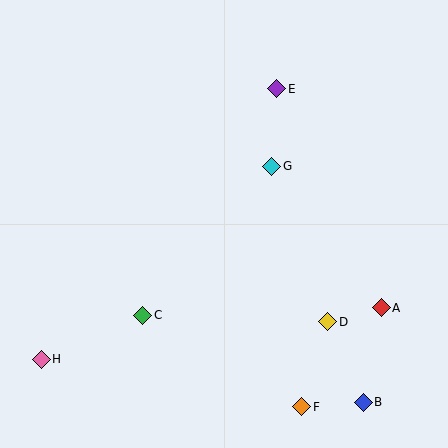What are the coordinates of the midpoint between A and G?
The midpoint between A and G is at (326, 237).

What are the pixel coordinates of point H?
Point H is at (41, 359).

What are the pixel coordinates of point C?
Point C is at (143, 315).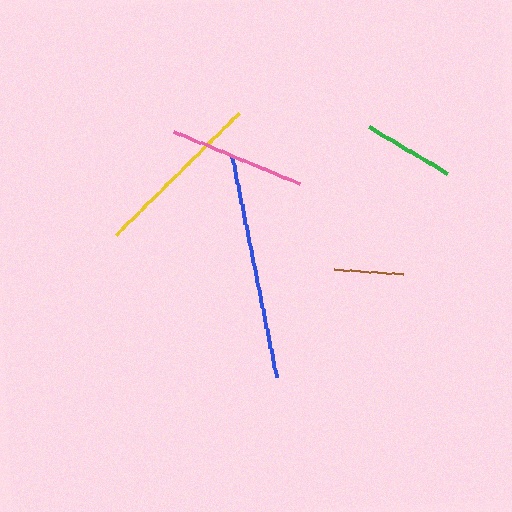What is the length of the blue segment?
The blue segment is approximately 226 pixels long.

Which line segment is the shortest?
The brown line is the shortest at approximately 70 pixels.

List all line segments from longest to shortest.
From longest to shortest: blue, yellow, pink, green, brown.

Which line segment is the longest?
The blue line is the longest at approximately 226 pixels.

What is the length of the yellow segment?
The yellow segment is approximately 173 pixels long.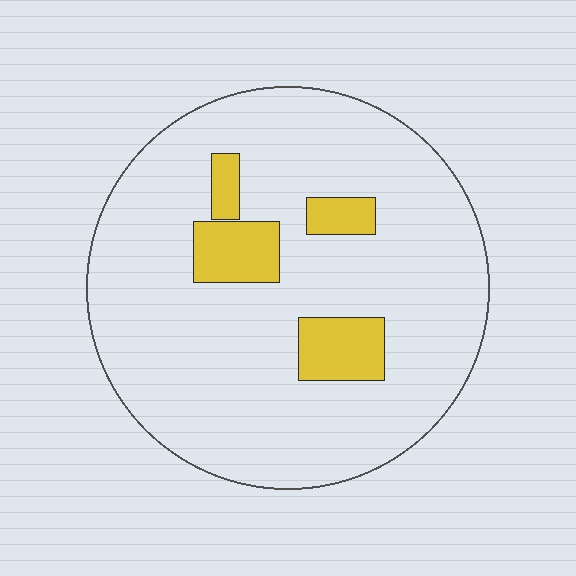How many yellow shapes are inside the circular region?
4.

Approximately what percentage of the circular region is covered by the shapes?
Approximately 10%.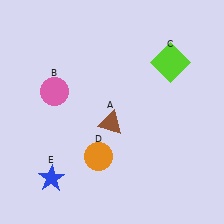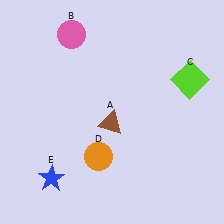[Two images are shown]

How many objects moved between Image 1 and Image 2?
2 objects moved between the two images.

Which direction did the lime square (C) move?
The lime square (C) moved right.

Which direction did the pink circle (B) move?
The pink circle (B) moved up.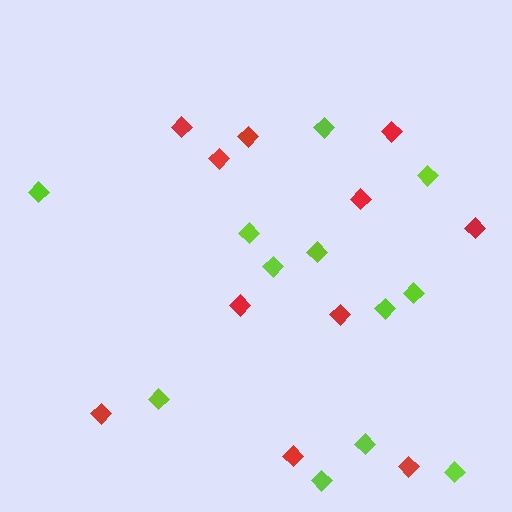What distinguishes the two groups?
There are 2 groups: one group of lime diamonds (12) and one group of red diamonds (11).